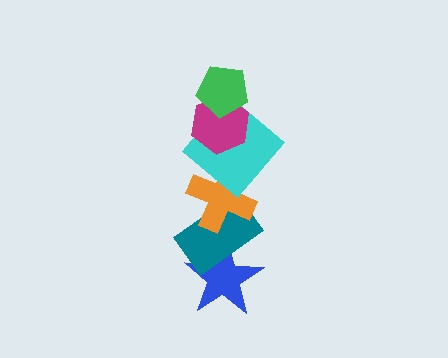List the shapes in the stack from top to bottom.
From top to bottom: the green pentagon, the magenta hexagon, the cyan diamond, the orange cross, the teal rectangle, the blue star.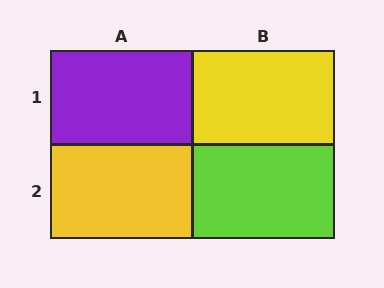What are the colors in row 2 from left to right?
Yellow, lime.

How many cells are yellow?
2 cells are yellow.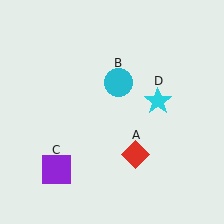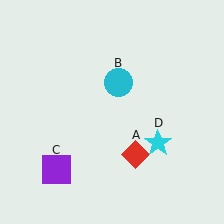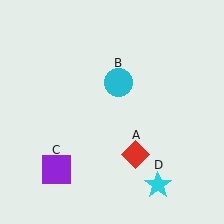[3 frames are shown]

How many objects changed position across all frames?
1 object changed position: cyan star (object D).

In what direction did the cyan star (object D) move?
The cyan star (object D) moved down.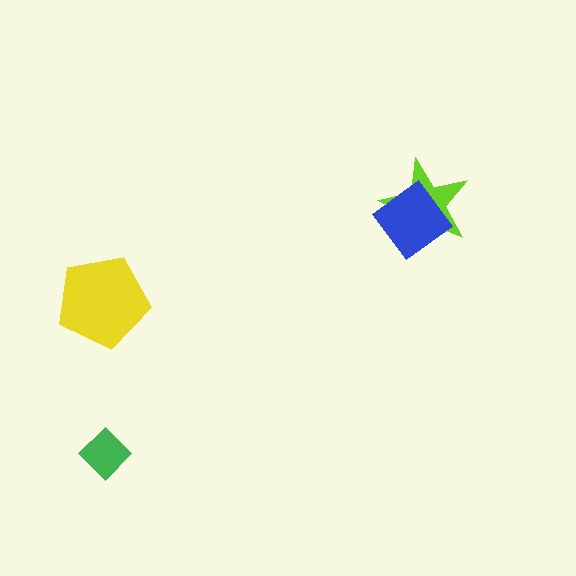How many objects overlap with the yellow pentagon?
0 objects overlap with the yellow pentagon.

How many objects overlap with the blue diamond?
1 object overlaps with the blue diamond.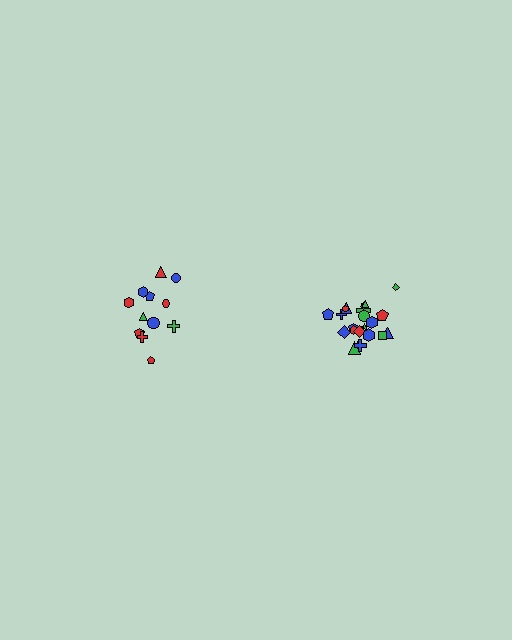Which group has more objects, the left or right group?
The right group.